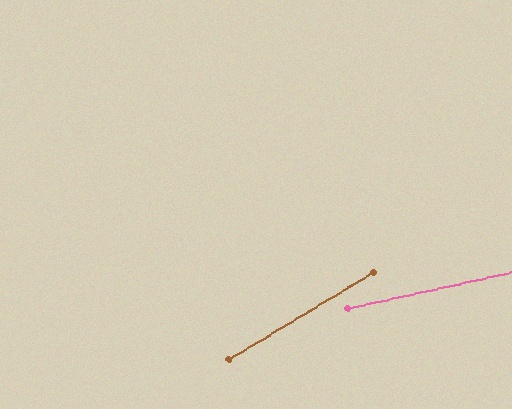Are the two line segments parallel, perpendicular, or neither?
Neither parallel nor perpendicular — they differ by about 19°.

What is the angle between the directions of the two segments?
Approximately 19 degrees.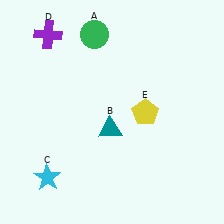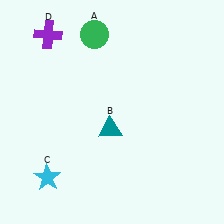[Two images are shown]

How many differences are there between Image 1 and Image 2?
There is 1 difference between the two images.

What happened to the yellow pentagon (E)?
The yellow pentagon (E) was removed in Image 2. It was in the bottom-right area of Image 1.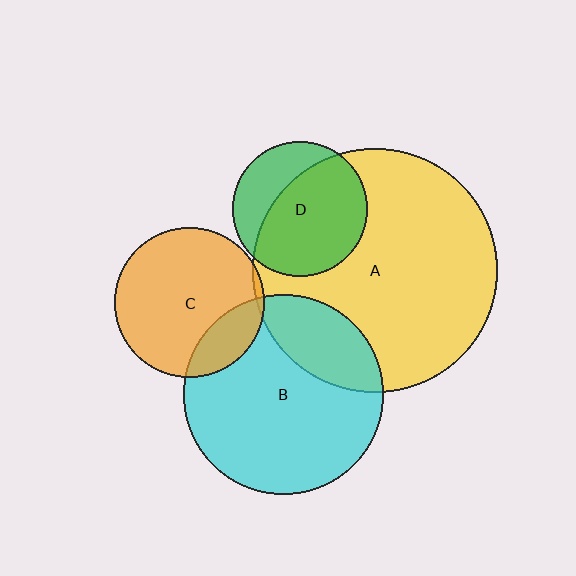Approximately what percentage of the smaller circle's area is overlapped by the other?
Approximately 20%.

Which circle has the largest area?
Circle A (yellow).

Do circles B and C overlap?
Yes.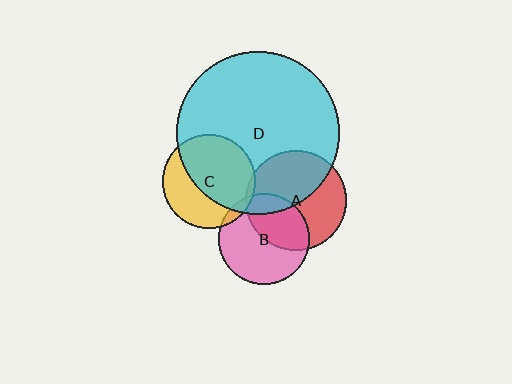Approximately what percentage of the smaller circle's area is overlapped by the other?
Approximately 50%.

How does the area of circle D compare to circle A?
Approximately 2.6 times.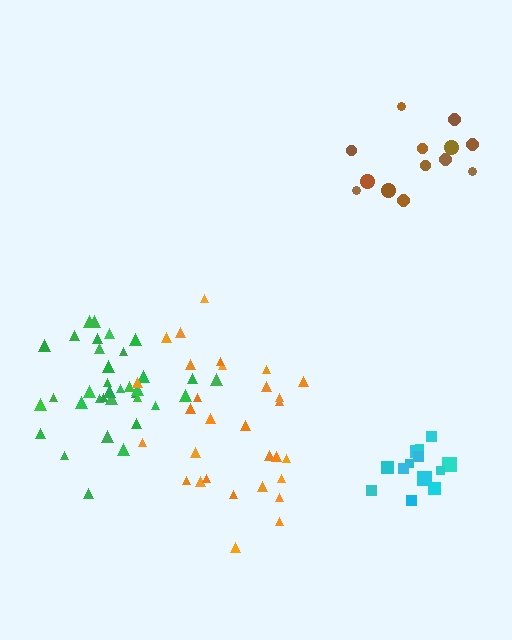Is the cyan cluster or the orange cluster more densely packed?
Cyan.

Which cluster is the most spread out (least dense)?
Orange.